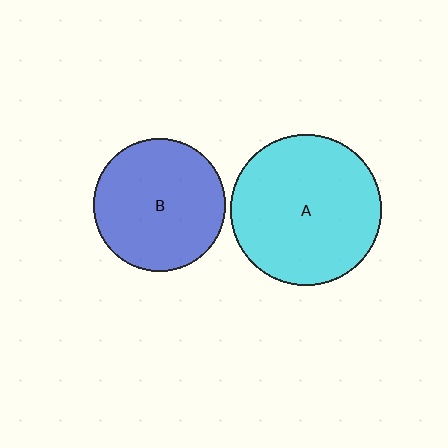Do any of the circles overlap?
No, none of the circles overlap.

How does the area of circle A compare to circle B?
Approximately 1.3 times.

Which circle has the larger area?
Circle A (cyan).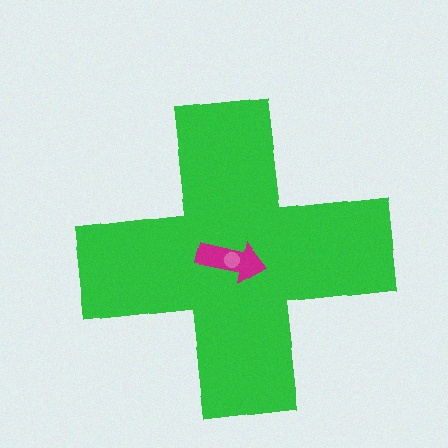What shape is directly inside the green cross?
The magenta arrow.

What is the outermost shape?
The green cross.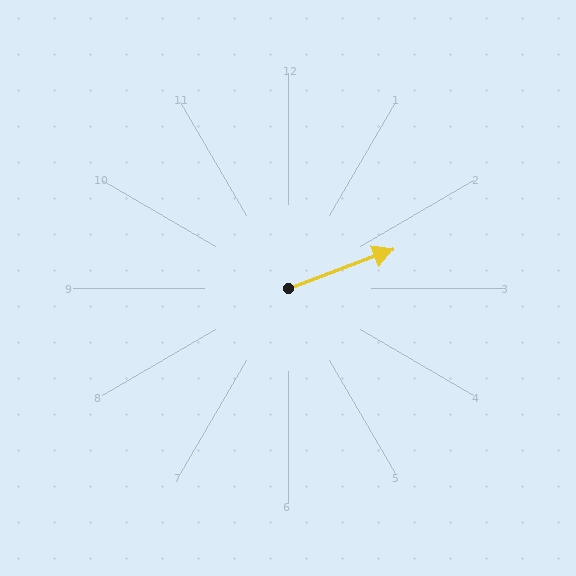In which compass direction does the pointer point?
East.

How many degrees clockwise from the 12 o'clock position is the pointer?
Approximately 70 degrees.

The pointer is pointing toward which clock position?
Roughly 2 o'clock.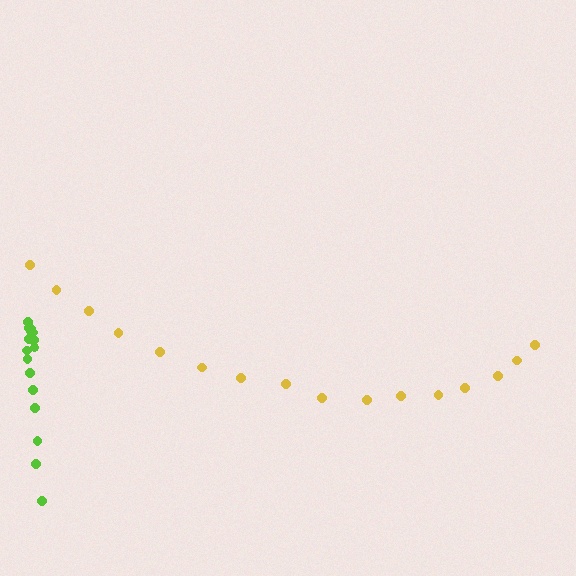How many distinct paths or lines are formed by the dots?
There are 2 distinct paths.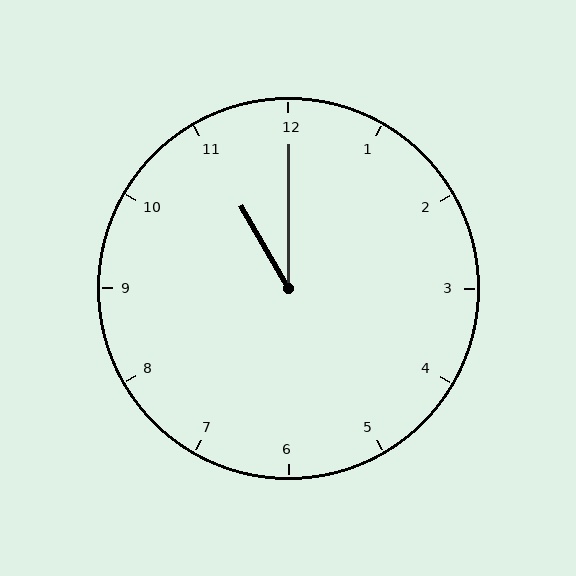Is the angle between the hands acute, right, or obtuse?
It is acute.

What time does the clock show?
11:00.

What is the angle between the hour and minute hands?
Approximately 30 degrees.